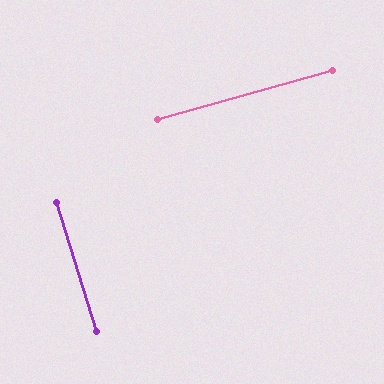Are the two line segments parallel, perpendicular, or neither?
Perpendicular — they meet at approximately 88°.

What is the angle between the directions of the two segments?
Approximately 88 degrees.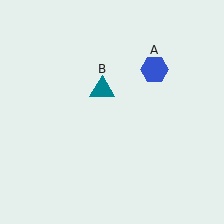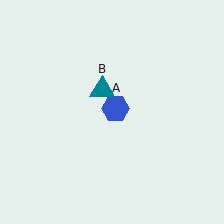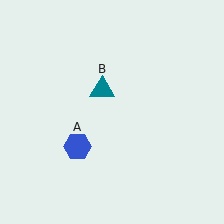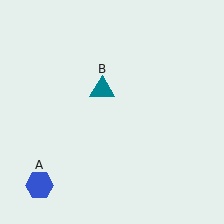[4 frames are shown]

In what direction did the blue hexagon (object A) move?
The blue hexagon (object A) moved down and to the left.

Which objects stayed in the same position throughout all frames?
Teal triangle (object B) remained stationary.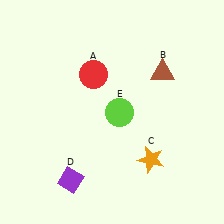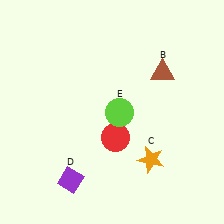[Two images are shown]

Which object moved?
The red circle (A) moved down.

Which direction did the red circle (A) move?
The red circle (A) moved down.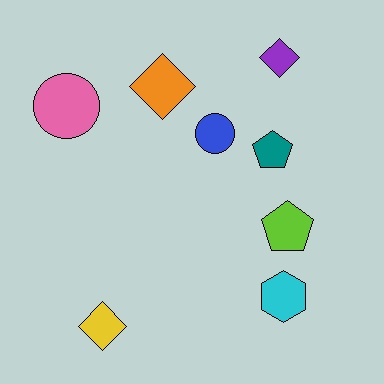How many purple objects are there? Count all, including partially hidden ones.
There is 1 purple object.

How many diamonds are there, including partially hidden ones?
There are 3 diamonds.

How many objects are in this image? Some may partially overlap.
There are 8 objects.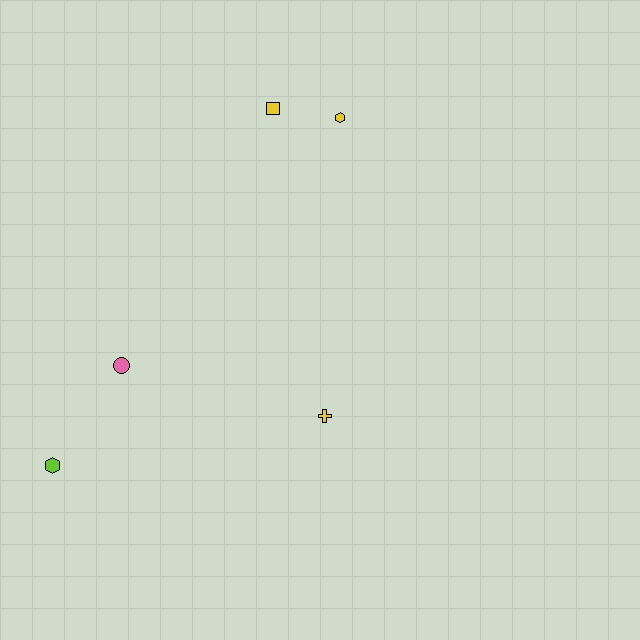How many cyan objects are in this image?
There are no cyan objects.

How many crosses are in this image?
There is 1 cross.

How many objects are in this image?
There are 5 objects.